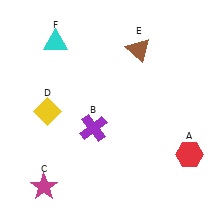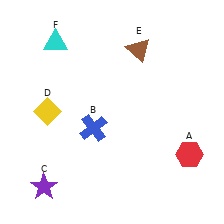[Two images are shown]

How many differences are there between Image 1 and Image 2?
There are 2 differences between the two images.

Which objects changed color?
B changed from purple to blue. C changed from magenta to purple.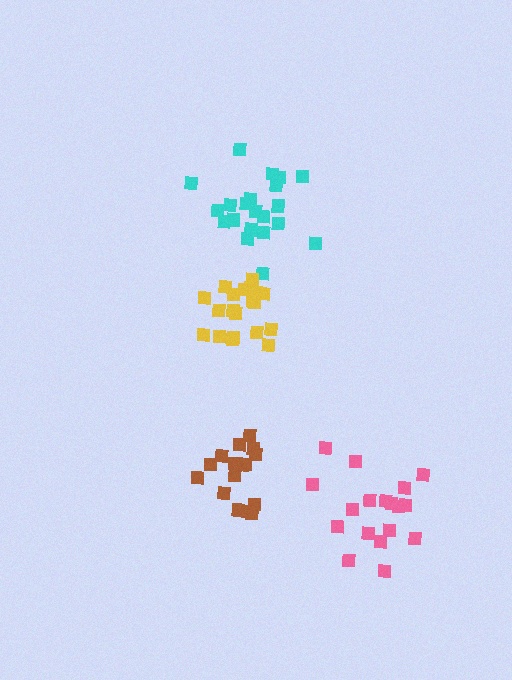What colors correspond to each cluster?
The clusters are colored: pink, cyan, brown, yellow.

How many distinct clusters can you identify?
There are 4 distinct clusters.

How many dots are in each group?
Group 1: 19 dots, Group 2: 21 dots, Group 3: 16 dots, Group 4: 20 dots (76 total).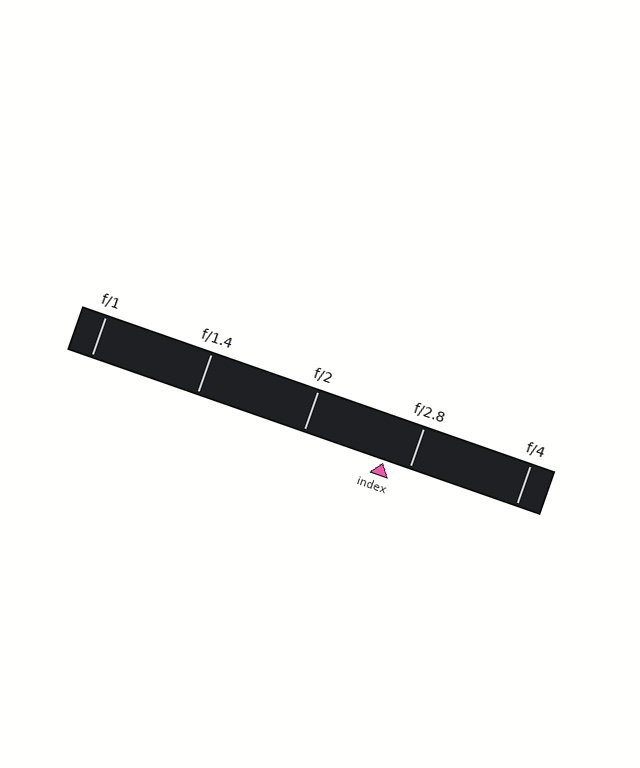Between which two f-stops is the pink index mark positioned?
The index mark is between f/2 and f/2.8.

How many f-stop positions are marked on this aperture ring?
There are 5 f-stop positions marked.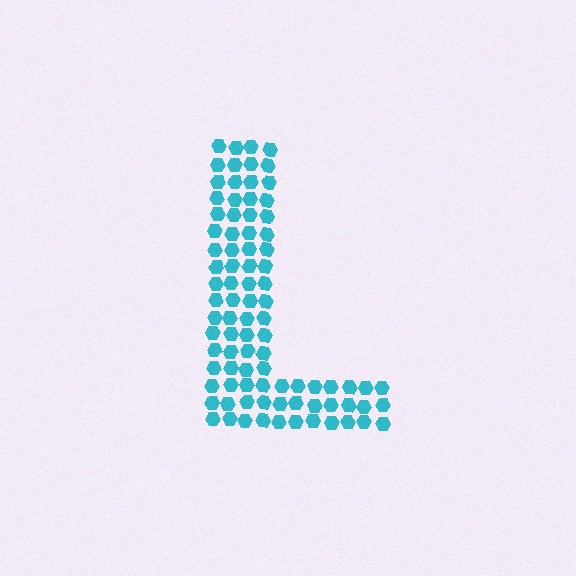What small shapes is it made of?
It is made of small hexagons.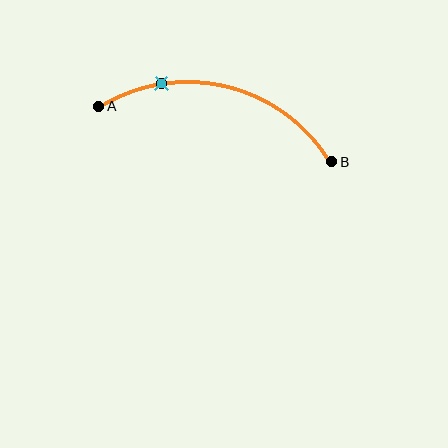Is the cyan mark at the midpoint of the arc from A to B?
No. The cyan mark lies on the arc but is closer to endpoint A. The arc midpoint would be at the point on the curve equidistant along the arc from both A and B.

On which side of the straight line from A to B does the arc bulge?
The arc bulges above the straight line connecting A and B.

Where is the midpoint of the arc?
The arc midpoint is the point on the curve farthest from the straight line joining A and B. It sits above that line.